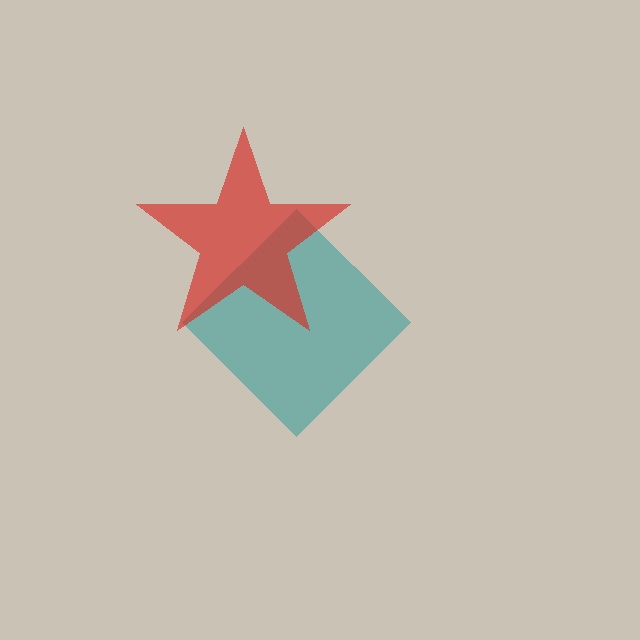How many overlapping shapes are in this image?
There are 2 overlapping shapes in the image.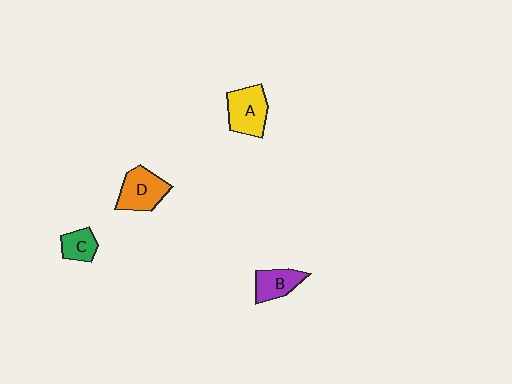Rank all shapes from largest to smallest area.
From largest to smallest: A (yellow), D (orange), B (purple), C (green).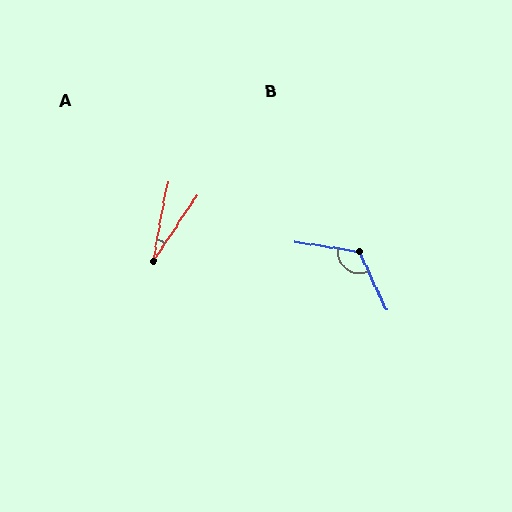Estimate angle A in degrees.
Approximately 23 degrees.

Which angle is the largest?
B, at approximately 123 degrees.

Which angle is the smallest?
A, at approximately 23 degrees.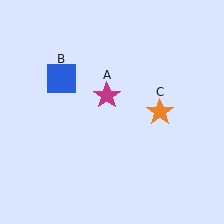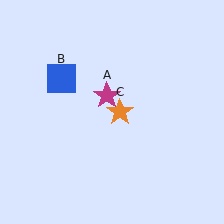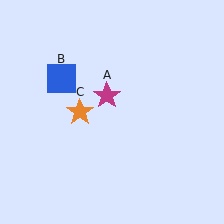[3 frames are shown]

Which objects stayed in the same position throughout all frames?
Magenta star (object A) and blue square (object B) remained stationary.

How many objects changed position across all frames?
1 object changed position: orange star (object C).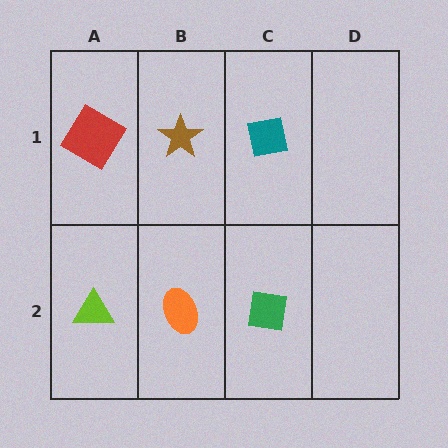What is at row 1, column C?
A teal square.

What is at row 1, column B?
A brown star.